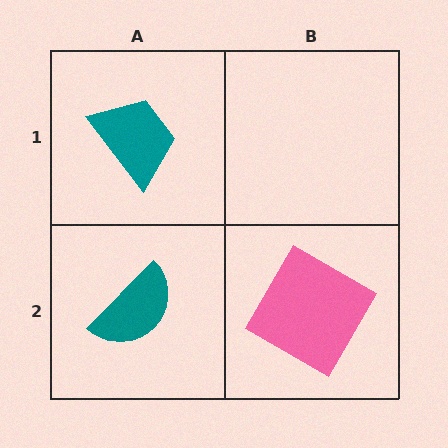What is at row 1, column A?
A teal trapezoid.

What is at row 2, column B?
A pink diamond.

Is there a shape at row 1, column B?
No, that cell is empty.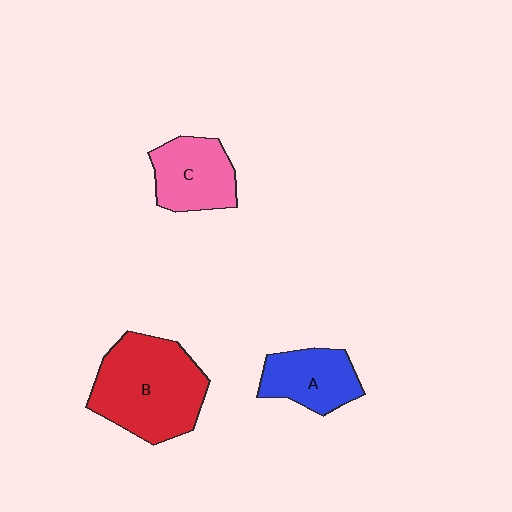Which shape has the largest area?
Shape B (red).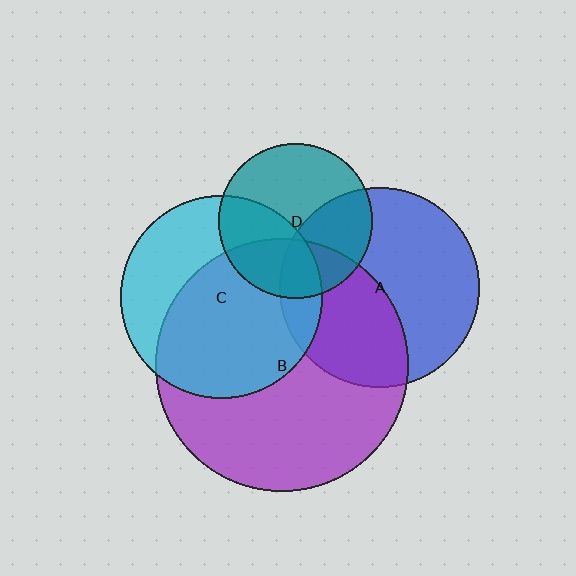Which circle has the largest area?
Circle B (purple).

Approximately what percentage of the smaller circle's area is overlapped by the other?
Approximately 40%.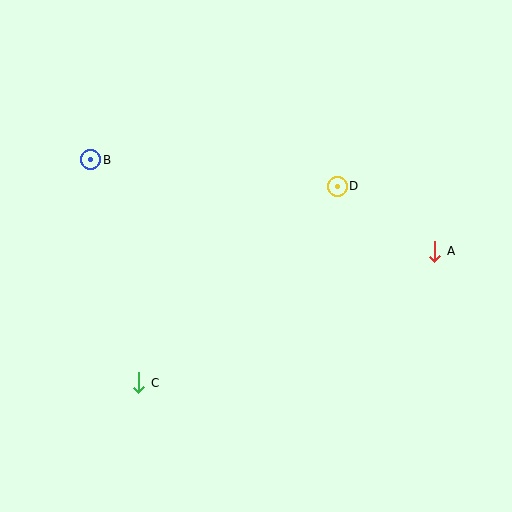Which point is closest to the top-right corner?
Point D is closest to the top-right corner.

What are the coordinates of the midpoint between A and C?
The midpoint between A and C is at (287, 317).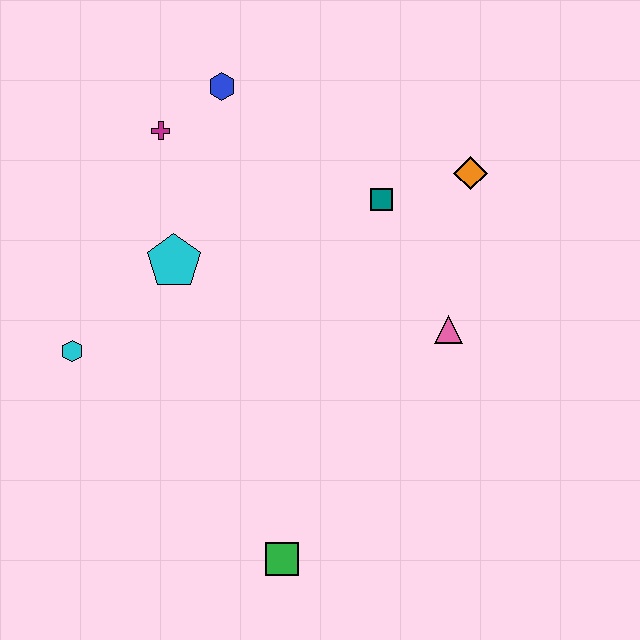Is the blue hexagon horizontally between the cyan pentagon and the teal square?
Yes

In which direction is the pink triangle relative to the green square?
The pink triangle is above the green square.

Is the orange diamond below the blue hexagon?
Yes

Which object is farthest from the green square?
The blue hexagon is farthest from the green square.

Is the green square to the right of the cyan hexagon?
Yes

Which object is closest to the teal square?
The orange diamond is closest to the teal square.